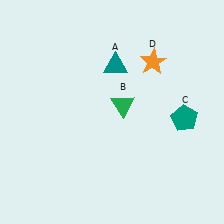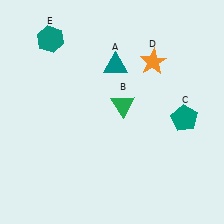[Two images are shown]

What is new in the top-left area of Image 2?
A teal hexagon (E) was added in the top-left area of Image 2.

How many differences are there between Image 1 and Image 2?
There is 1 difference between the two images.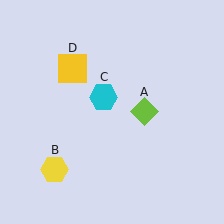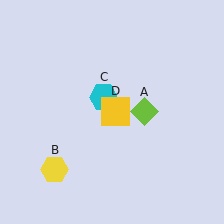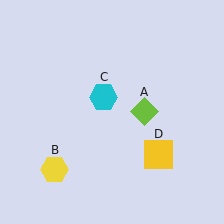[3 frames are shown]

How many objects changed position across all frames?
1 object changed position: yellow square (object D).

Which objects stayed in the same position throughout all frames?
Lime diamond (object A) and yellow hexagon (object B) and cyan hexagon (object C) remained stationary.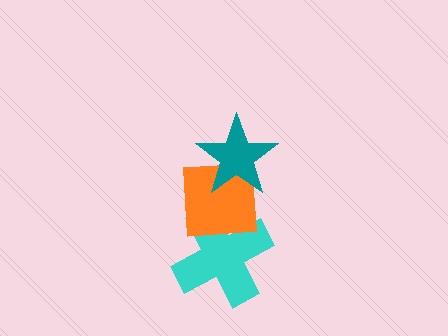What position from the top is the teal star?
The teal star is 1st from the top.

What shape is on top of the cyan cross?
The orange square is on top of the cyan cross.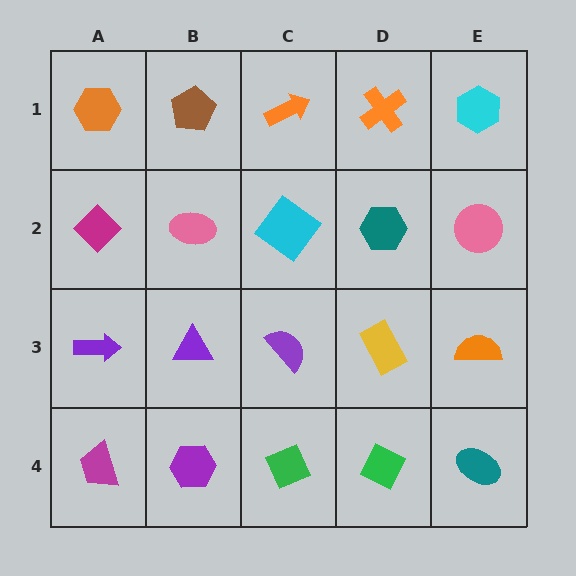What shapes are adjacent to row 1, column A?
A magenta diamond (row 2, column A), a brown pentagon (row 1, column B).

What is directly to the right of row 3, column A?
A purple triangle.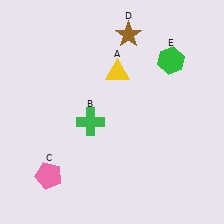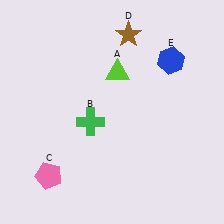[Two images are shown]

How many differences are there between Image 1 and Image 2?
There are 2 differences between the two images.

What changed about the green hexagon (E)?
In Image 1, E is green. In Image 2, it changed to blue.